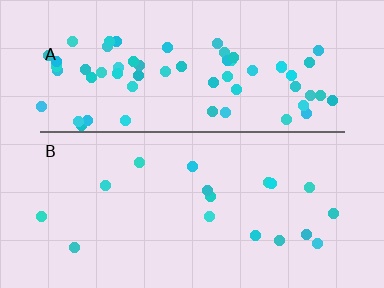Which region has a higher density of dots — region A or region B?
A (the top).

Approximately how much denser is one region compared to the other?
Approximately 3.8× — region A over region B.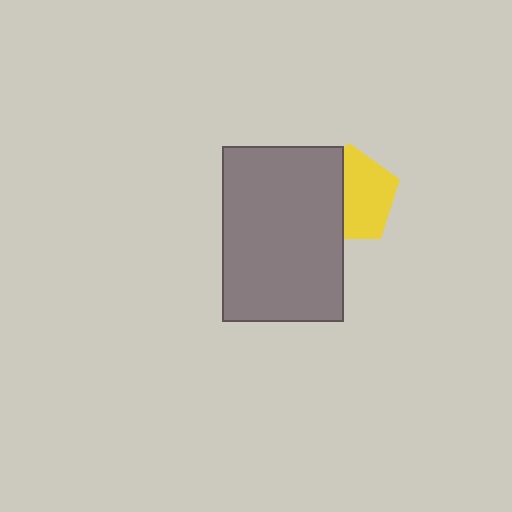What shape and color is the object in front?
The object in front is a gray rectangle.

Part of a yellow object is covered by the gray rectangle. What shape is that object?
It is a pentagon.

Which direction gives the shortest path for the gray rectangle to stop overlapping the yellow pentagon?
Moving left gives the shortest separation.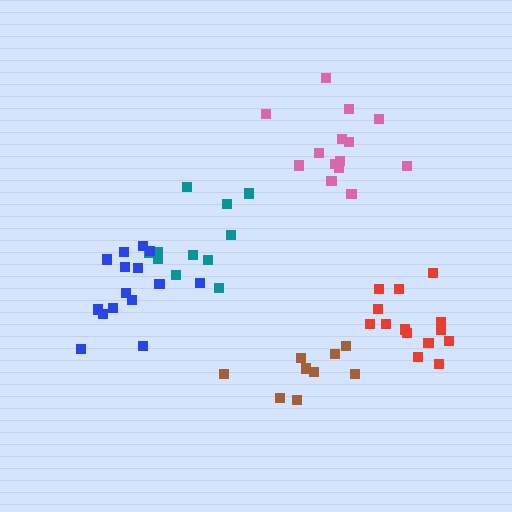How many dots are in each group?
Group 1: 14 dots, Group 2: 9 dots, Group 3: 11 dots, Group 4: 14 dots, Group 5: 15 dots (63 total).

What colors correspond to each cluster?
The clusters are colored: red, brown, teal, pink, blue.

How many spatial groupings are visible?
There are 5 spatial groupings.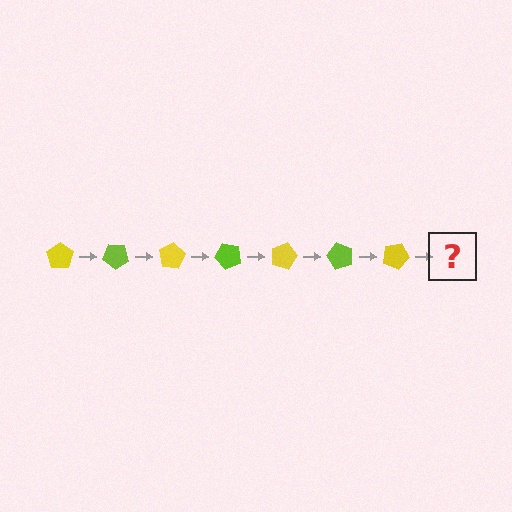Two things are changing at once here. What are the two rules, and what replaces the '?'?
The two rules are that it rotates 40 degrees each step and the color cycles through yellow and lime. The '?' should be a lime pentagon, rotated 280 degrees from the start.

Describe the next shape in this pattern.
It should be a lime pentagon, rotated 280 degrees from the start.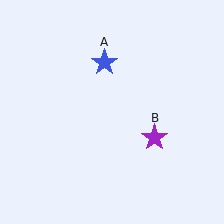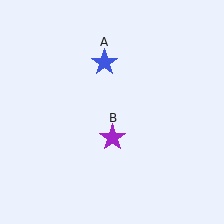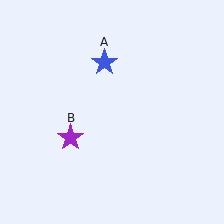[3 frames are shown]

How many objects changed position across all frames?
1 object changed position: purple star (object B).